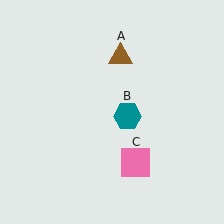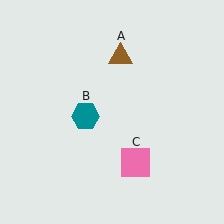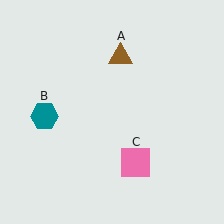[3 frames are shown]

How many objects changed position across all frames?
1 object changed position: teal hexagon (object B).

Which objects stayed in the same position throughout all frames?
Brown triangle (object A) and pink square (object C) remained stationary.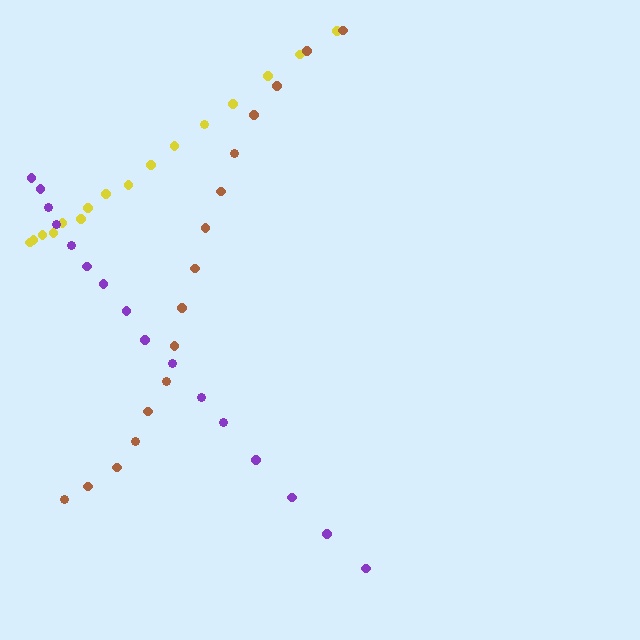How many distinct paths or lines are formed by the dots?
There are 3 distinct paths.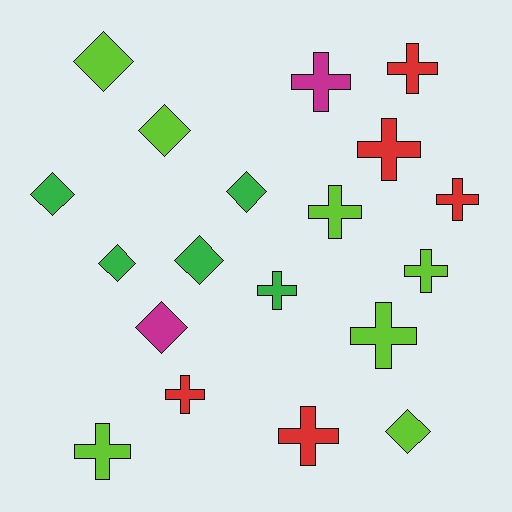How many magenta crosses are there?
There is 1 magenta cross.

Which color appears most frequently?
Lime, with 7 objects.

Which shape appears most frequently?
Cross, with 11 objects.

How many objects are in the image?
There are 19 objects.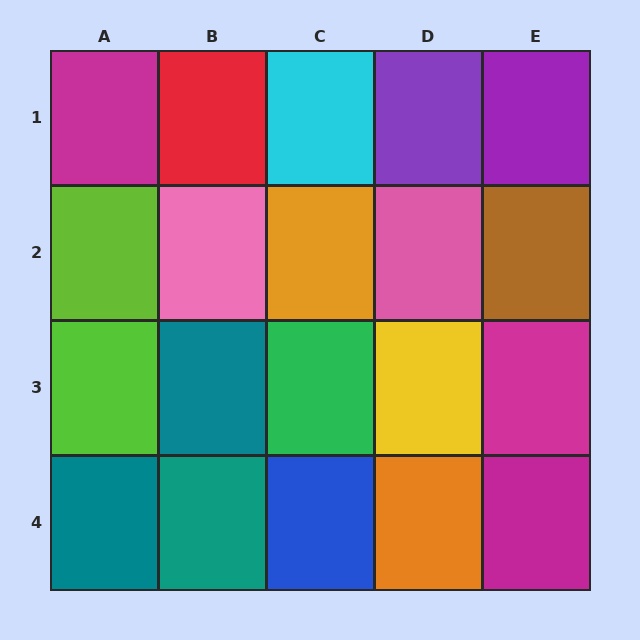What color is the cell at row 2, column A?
Lime.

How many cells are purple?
2 cells are purple.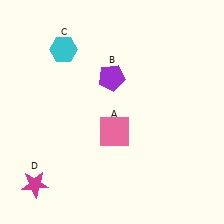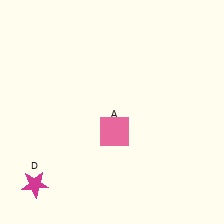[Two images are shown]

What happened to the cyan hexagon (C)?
The cyan hexagon (C) was removed in Image 2. It was in the top-left area of Image 1.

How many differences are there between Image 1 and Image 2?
There are 2 differences between the two images.